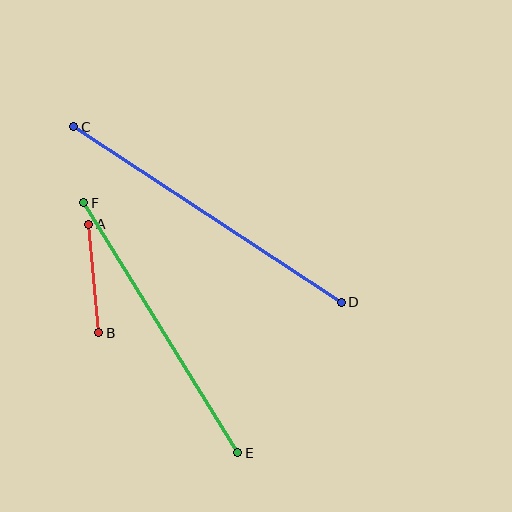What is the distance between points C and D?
The distance is approximately 319 pixels.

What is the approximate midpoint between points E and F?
The midpoint is at approximately (161, 328) pixels.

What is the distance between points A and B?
The distance is approximately 109 pixels.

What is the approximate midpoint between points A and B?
The midpoint is at approximately (94, 278) pixels.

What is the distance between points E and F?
The distance is approximately 293 pixels.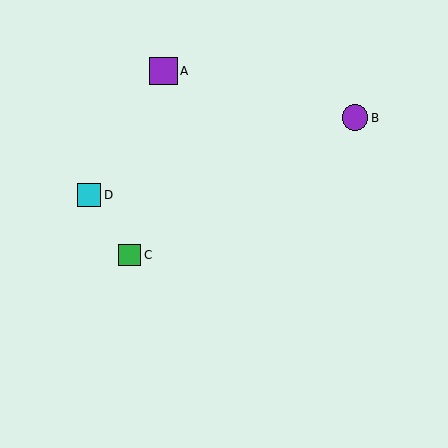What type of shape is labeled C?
Shape C is a green square.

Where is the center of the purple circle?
The center of the purple circle is at (355, 118).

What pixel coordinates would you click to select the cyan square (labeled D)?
Click at (89, 195) to select the cyan square D.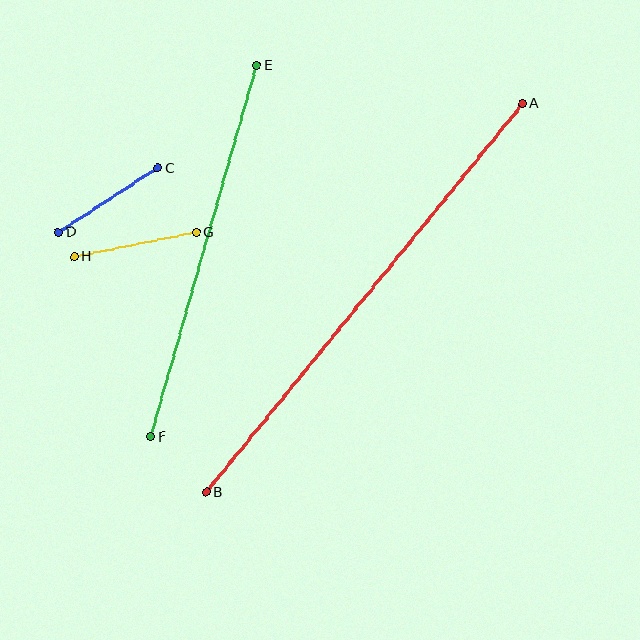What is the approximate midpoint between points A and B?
The midpoint is at approximately (364, 298) pixels.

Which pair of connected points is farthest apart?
Points A and B are farthest apart.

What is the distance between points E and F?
The distance is approximately 386 pixels.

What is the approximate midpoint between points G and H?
The midpoint is at approximately (135, 244) pixels.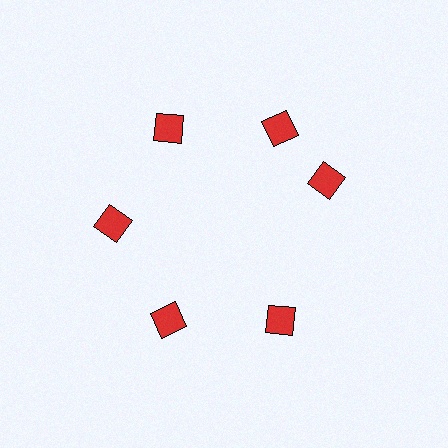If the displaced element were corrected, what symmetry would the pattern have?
It would have 6-fold rotational symmetry — the pattern would map onto itself every 60 degrees.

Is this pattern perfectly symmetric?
No. The 6 red diamonds are arranged in a ring, but one element near the 3 o'clock position is rotated out of alignment along the ring, breaking the 6-fold rotational symmetry.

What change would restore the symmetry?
The symmetry would be restored by rotating it back into even spacing with its neighbors so that all 6 diamonds sit at equal angles and equal distance from the center.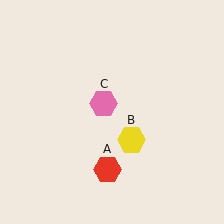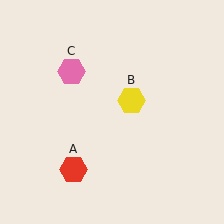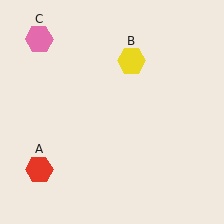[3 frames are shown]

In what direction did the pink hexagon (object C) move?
The pink hexagon (object C) moved up and to the left.